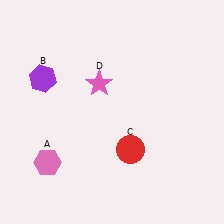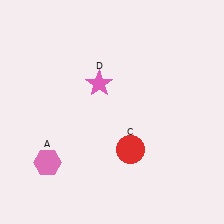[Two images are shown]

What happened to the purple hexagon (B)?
The purple hexagon (B) was removed in Image 2. It was in the top-left area of Image 1.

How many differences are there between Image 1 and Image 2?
There is 1 difference between the two images.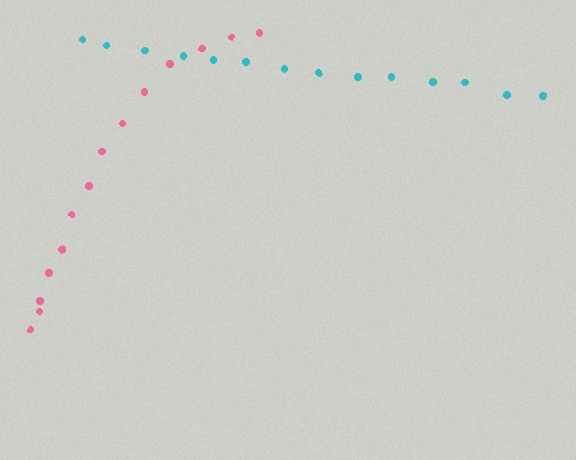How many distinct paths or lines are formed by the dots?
There are 2 distinct paths.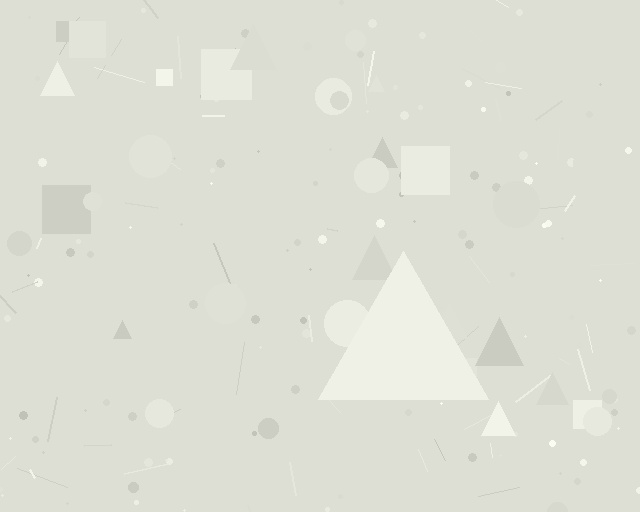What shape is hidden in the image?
A triangle is hidden in the image.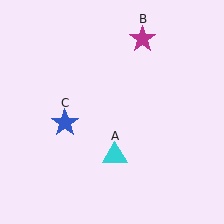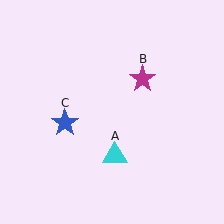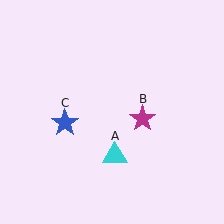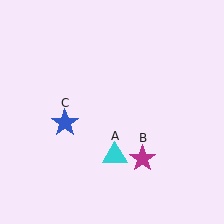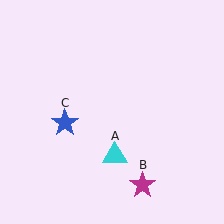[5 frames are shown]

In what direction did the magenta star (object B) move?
The magenta star (object B) moved down.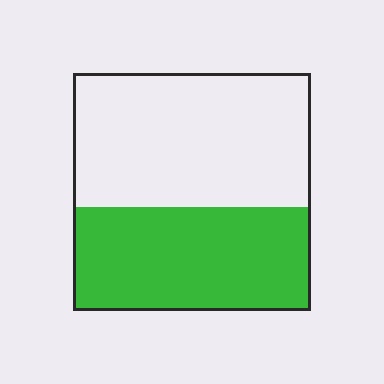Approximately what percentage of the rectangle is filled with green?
Approximately 45%.